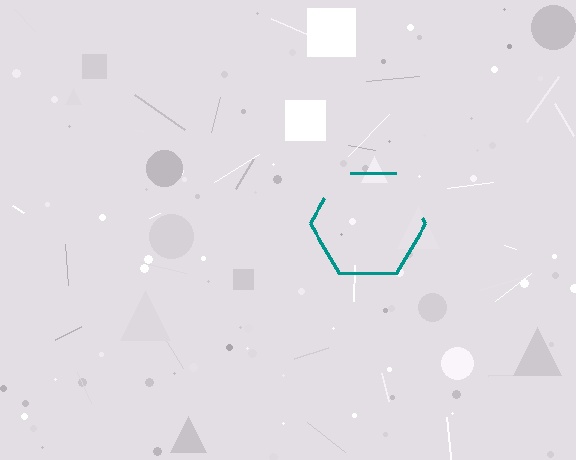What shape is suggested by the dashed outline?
The dashed outline suggests a hexagon.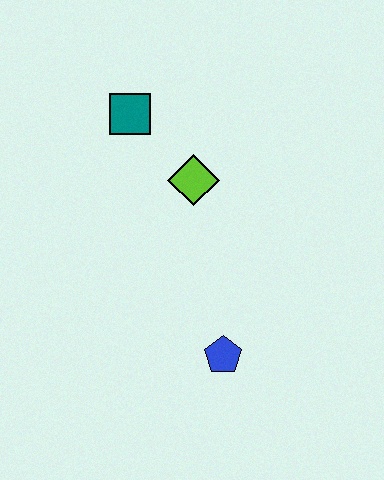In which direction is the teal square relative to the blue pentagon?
The teal square is above the blue pentagon.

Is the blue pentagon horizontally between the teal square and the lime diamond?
No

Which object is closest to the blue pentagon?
The lime diamond is closest to the blue pentagon.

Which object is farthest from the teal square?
The blue pentagon is farthest from the teal square.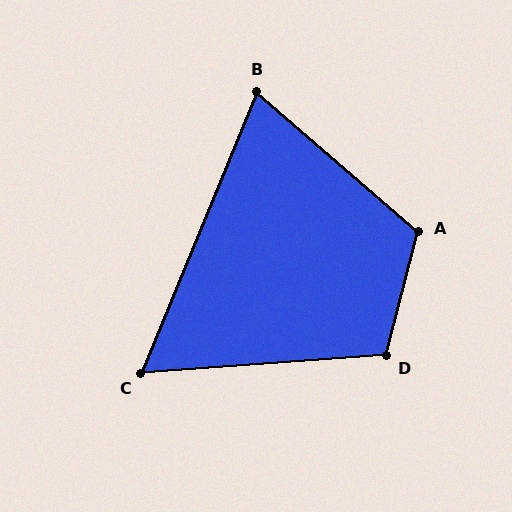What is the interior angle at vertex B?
Approximately 71 degrees (acute).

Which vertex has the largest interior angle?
A, at approximately 116 degrees.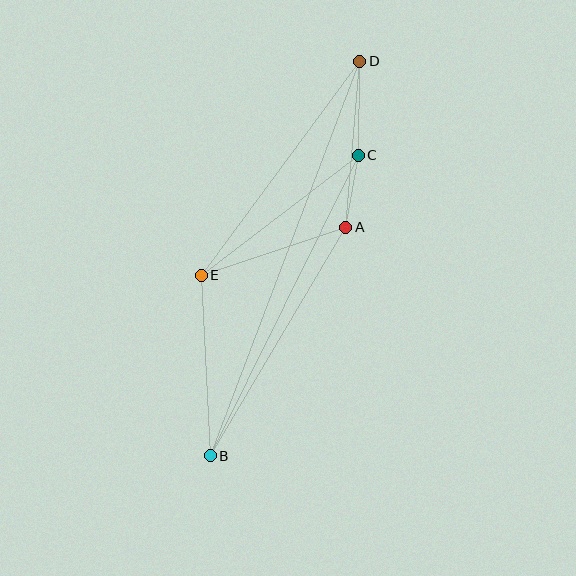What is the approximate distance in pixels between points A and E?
The distance between A and E is approximately 152 pixels.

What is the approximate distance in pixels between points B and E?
The distance between B and E is approximately 181 pixels.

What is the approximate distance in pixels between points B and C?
The distance between B and C is approximately 335 pixels.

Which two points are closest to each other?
Points A and C are closest to each other.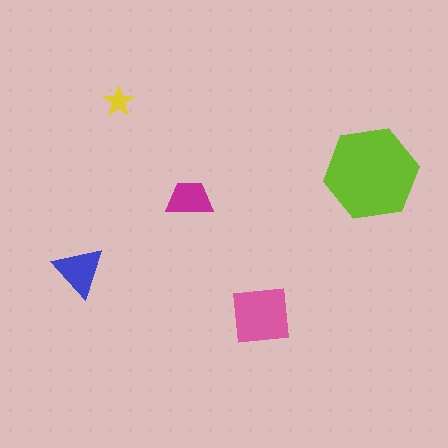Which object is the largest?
The lime hexagon.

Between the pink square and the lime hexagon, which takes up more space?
The lime hexagon.